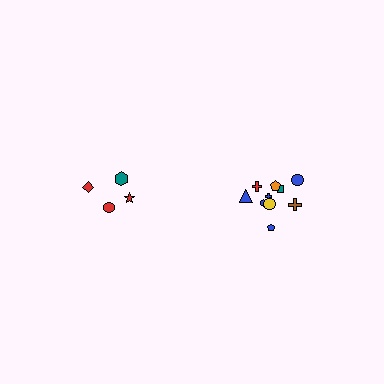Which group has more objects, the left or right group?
The right group.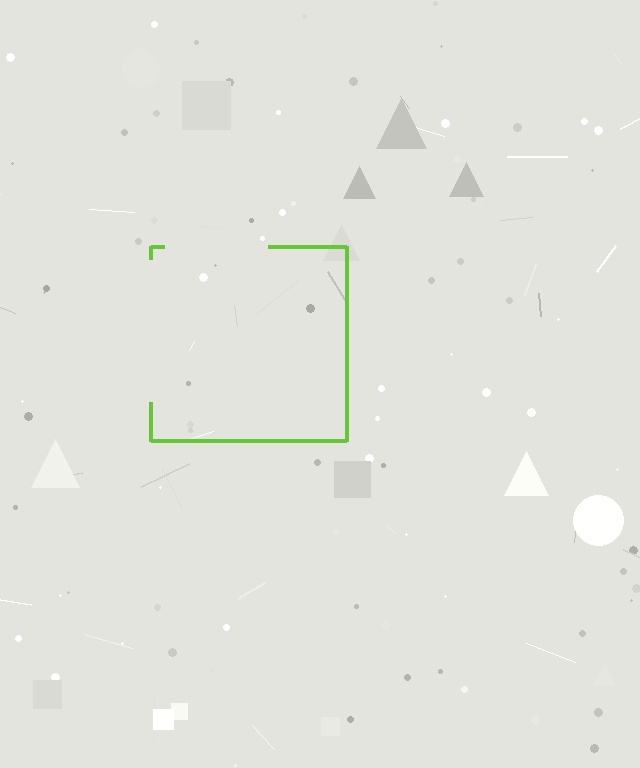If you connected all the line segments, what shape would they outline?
They would outline a square.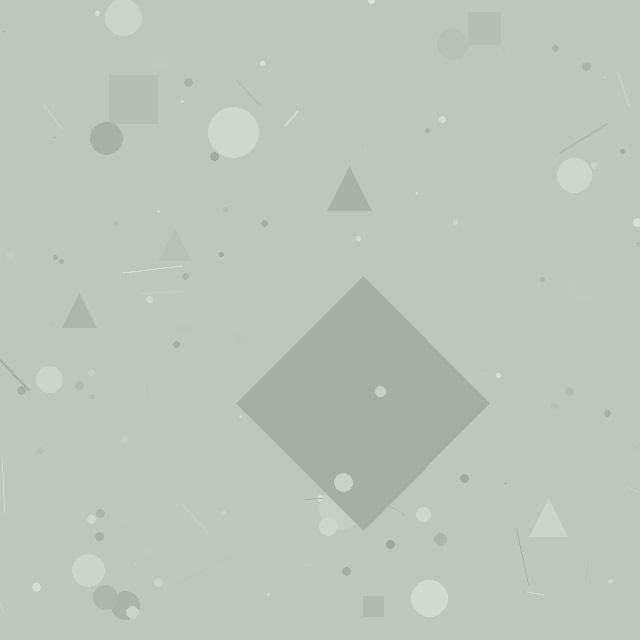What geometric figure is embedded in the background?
A diamond is embedded in the background.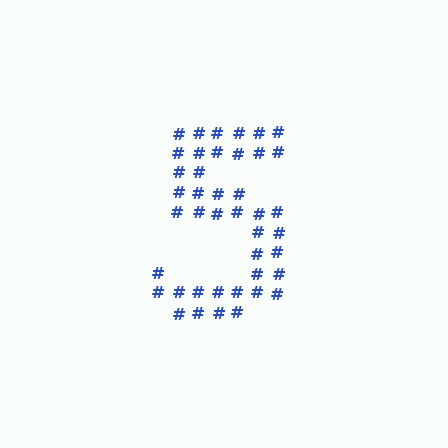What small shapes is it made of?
It is made of small hash symbols.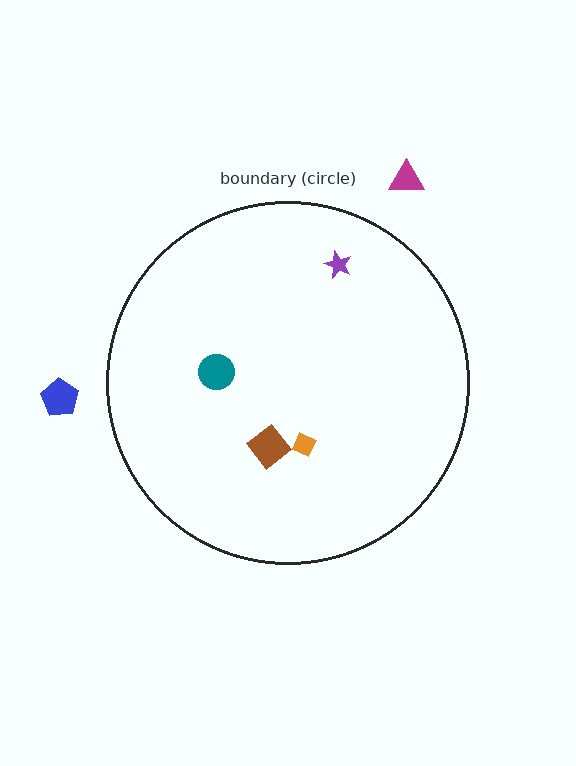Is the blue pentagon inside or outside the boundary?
Outside.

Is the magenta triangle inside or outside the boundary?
Outside.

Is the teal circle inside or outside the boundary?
Inside.